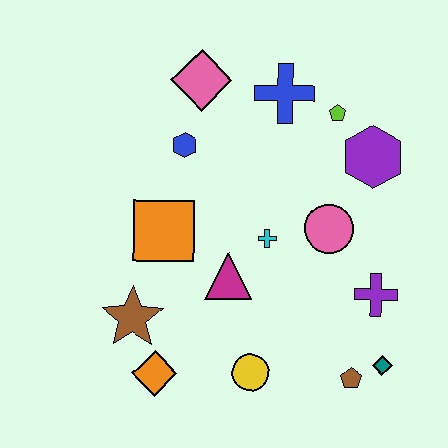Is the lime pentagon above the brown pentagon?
Yes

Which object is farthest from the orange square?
The teal diamond is farthest from the orange square.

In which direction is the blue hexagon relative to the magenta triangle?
The blue hexagon is above the magenta triangle.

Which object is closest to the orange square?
The magenta triangle is closest to the orange square.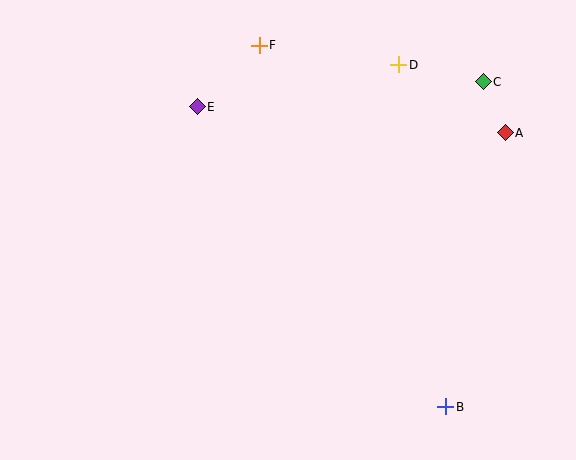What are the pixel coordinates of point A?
Point A is at (505, 133).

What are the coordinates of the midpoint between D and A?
The midpoint between D and A is at (452, 99).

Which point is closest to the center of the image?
Point E at (197, 107) is closest to the center.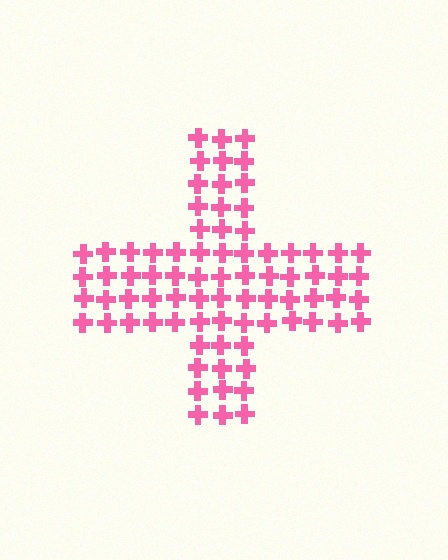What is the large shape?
The large shape is a cross.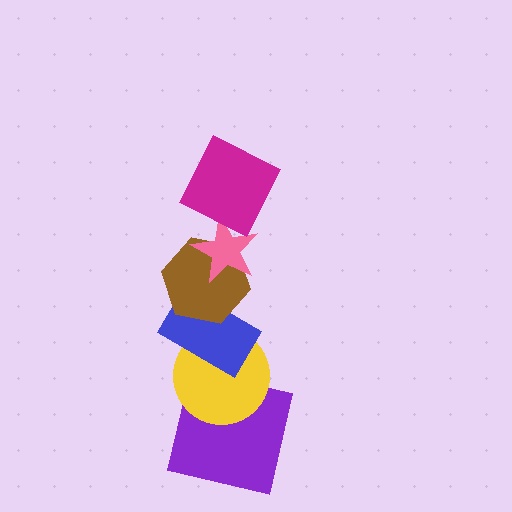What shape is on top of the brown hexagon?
The pink star is on top of the brown hexagon.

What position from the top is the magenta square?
The magenta square is 1st from the top.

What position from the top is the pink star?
The pink star is 2nd from the top.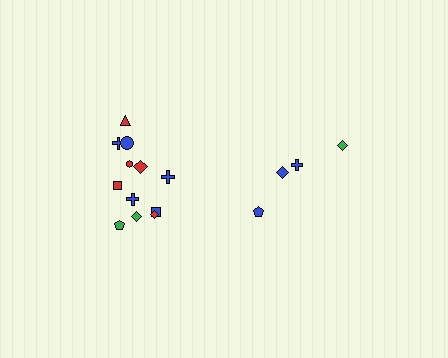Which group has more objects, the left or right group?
The left group.